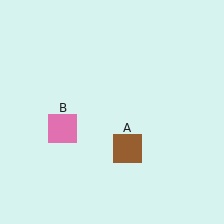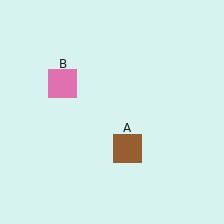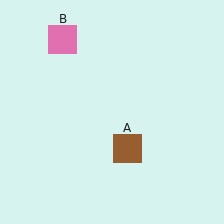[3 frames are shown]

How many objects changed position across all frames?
1 object changed position: pink square (object B).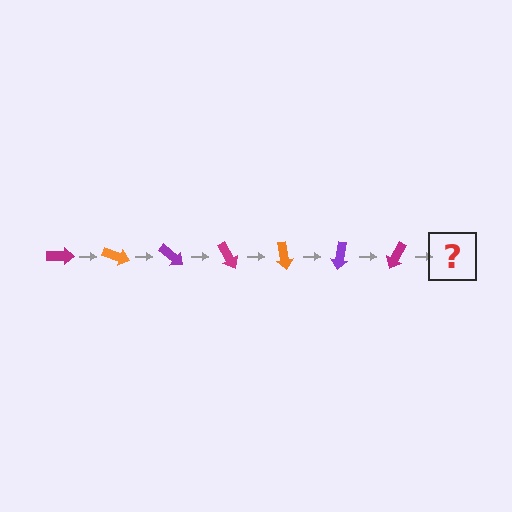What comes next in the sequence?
The next element should be an orange arrow, rotated 140 degrees from the start.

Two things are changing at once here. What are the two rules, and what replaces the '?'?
The two rules are that it rotates 20 degrees each step and the color cycles through magenta, orange, and purple. The '?' should be an orange arrow, rotated 140 degrees from the start.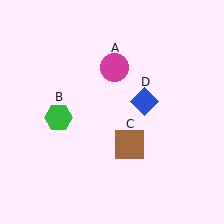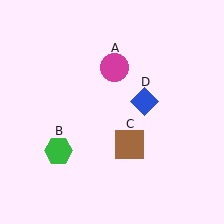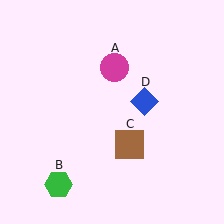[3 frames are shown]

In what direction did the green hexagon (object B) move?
The green hexagon (object B) moved down.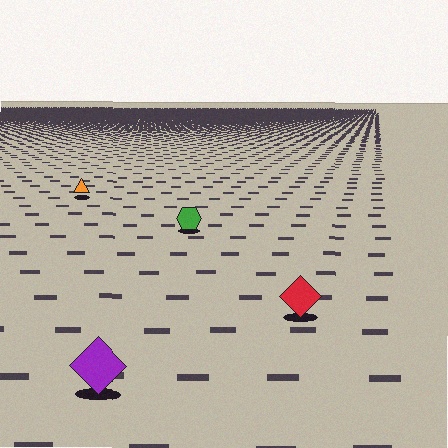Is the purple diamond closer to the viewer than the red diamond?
Yes. The purple diamond is closer — you can tell from the texture gradient: the ground texture is coarser near it.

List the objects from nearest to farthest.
From nearest to farthest: the purple diamond, the red diamond, the green hexagon, the orange triangle.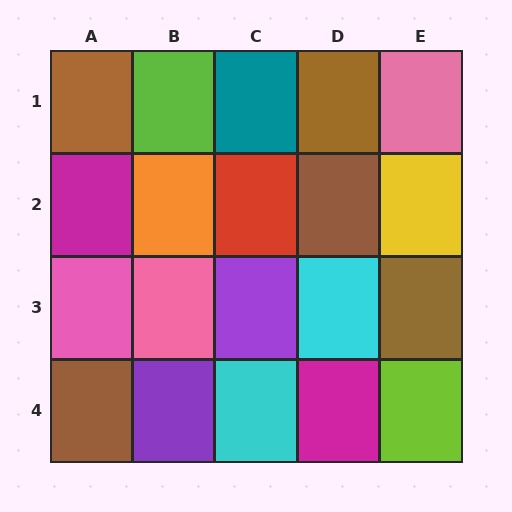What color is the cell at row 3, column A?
Pink.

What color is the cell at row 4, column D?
Magenta.